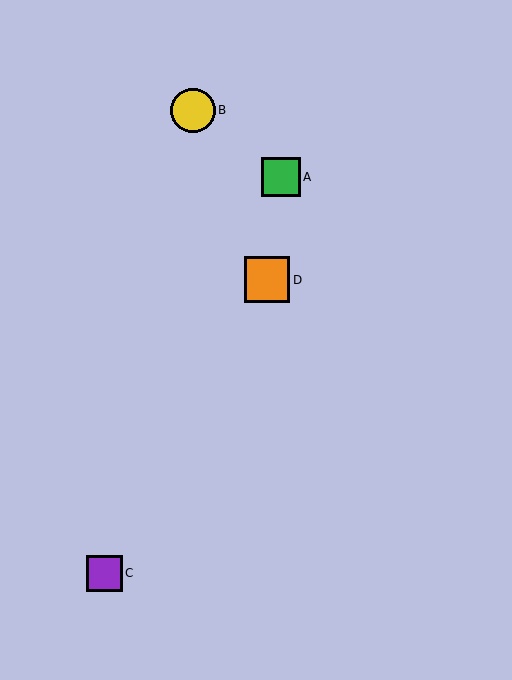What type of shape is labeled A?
Shape A is a green square.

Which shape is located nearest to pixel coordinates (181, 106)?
The yellow circle (labeled B) at (193, 110) is nearest to that location.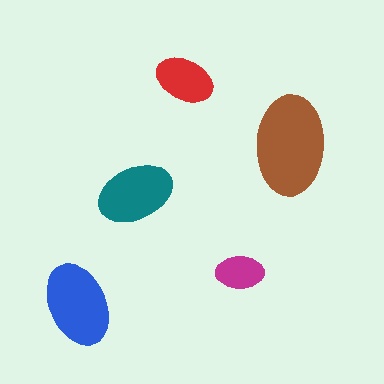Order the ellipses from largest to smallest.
the brown one, the blue one, the teal one, the red one, the magenta one.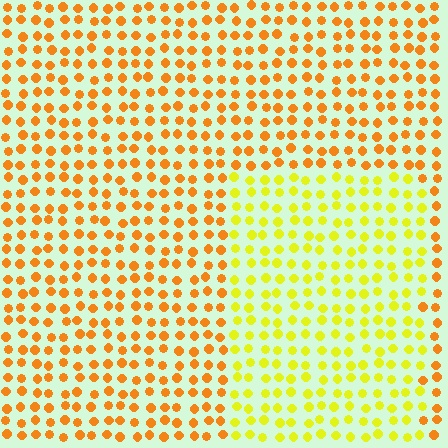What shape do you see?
I see a rectangle.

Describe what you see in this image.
The image is filled with small orange elements in a uniform arrangement. A rectangle-shaped region is visible where the elements are tinted to a slightly different hue, forming a subtle color boundary.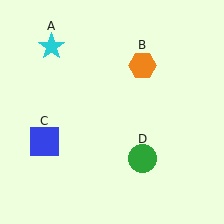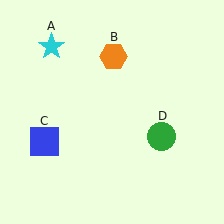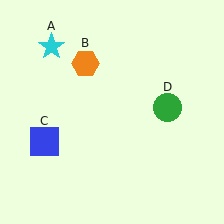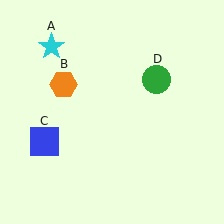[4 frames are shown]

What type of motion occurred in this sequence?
The orange hexagon (object B), green circle (object D) rotated counterclockwise around the center of the scene.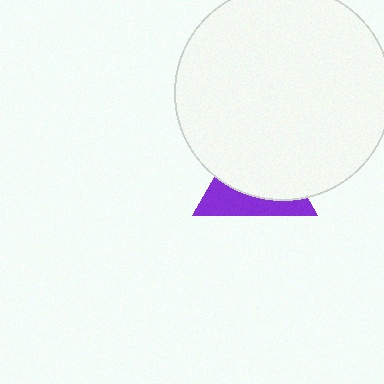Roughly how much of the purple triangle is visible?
A small part of it is visible (roughly 35%).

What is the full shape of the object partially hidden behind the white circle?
The partially hidden object is a purple triangle.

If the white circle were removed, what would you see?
You would see the complete purple triangle.